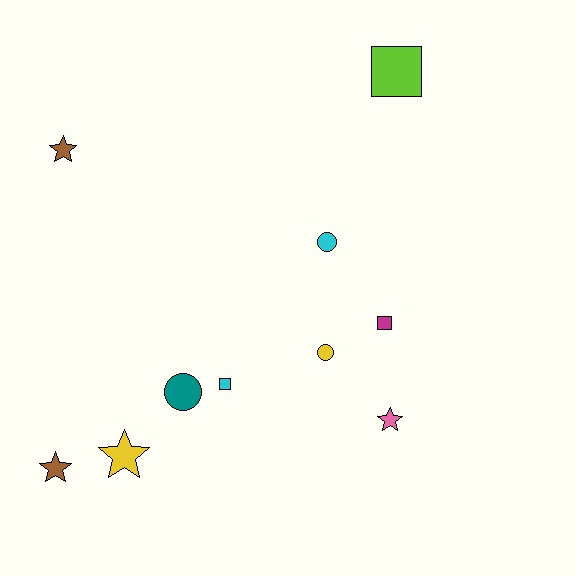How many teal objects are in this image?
There is 1 teal object.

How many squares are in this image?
There are 3 squares.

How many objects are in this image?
There are 10 objects.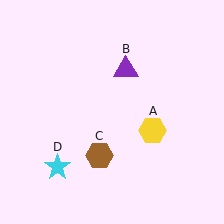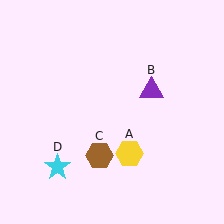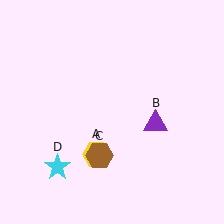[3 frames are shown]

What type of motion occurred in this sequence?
The yellow hexagon (object A), purple triangle (object B) rotated clockwise around the center of the scene.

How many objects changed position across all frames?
2 objects changed position: yellow hexagon (object A), purple triangle (object B).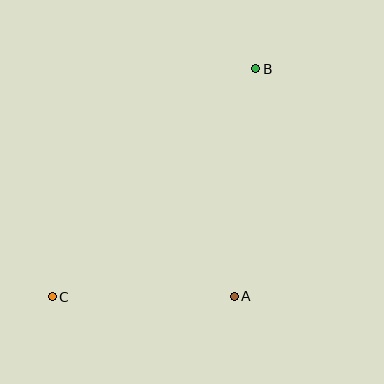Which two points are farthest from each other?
Points B and C are farthest from each other.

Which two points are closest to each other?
Points A and C are closest to each other.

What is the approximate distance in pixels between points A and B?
The distance between A and B is approximately 229 pixels.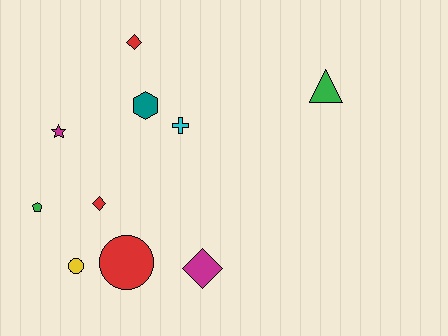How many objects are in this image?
There are 10 objects.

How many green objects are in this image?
There are 2 green objects.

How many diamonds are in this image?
There are 3 diamonds.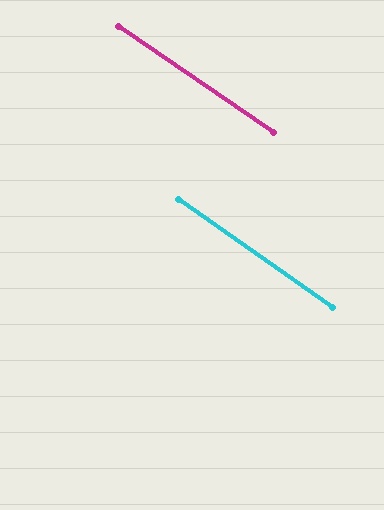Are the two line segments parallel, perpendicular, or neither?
Parallel — their directions differ by only 0.5°.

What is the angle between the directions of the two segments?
Approximately 0 degrees.